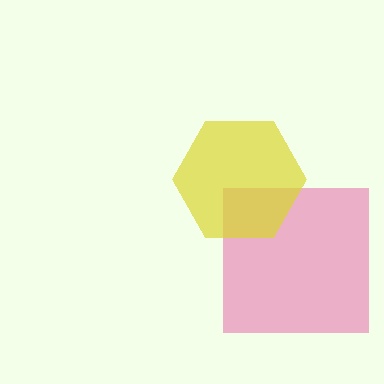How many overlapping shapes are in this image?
There are 2 overlapping shapes in the image.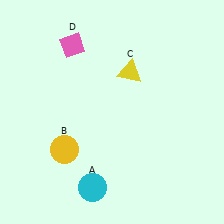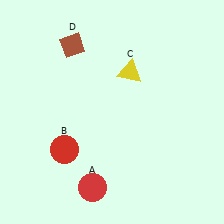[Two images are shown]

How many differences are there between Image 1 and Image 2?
There are 3 differences between the two images.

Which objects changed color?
A changed from cyan to red. B changed from yellow to red. D changed from pink to brown.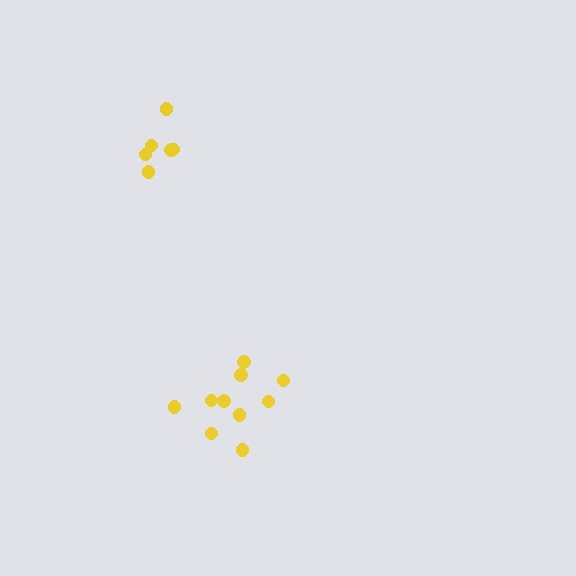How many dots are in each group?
Group 1: 7 dots, Group 2: 10 dots (17 total).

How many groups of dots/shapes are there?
There are 2 groups.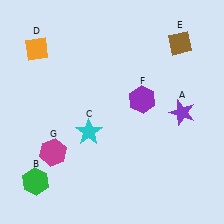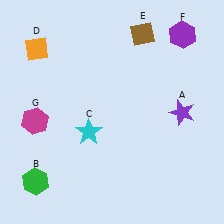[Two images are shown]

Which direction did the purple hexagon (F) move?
The purple hexagon (F) moved up.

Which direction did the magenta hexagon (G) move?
The magenta hexagon (G) moved up.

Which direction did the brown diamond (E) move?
The brown diamond (E) moved left.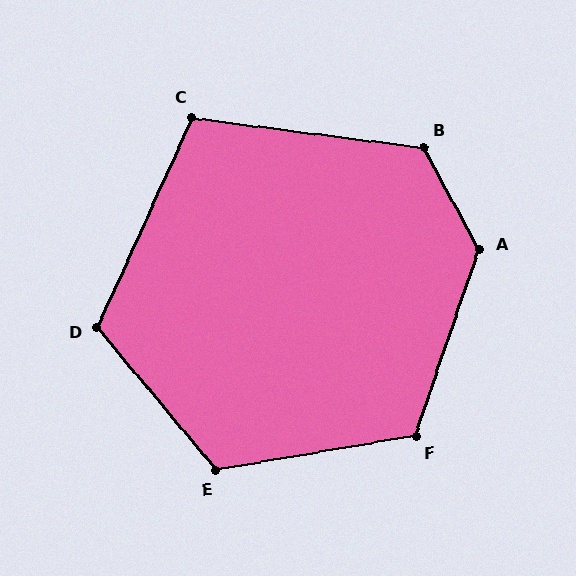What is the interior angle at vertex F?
Approximately 119 degrees (obtuse).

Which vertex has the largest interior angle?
A, at approximately 132 degrees.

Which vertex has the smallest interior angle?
C, at approximately 107 degrees.